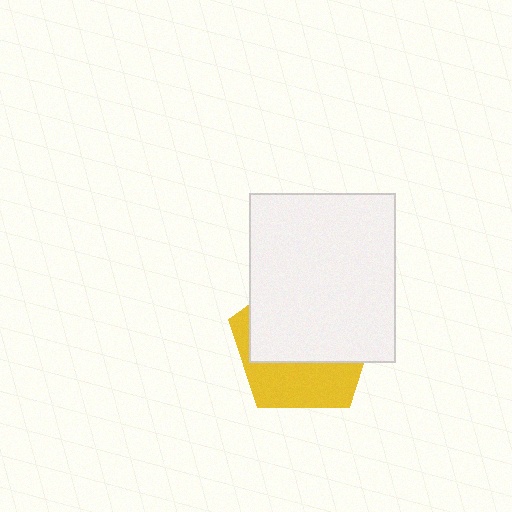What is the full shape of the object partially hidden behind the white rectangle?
The partially hidden object is a yellow pentagon.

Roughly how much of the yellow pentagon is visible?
A small part of it is visible (roughly 37%).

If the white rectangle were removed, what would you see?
You would see the complete yellow pentagon.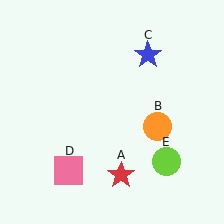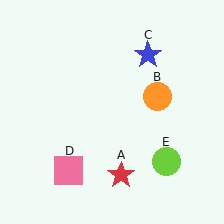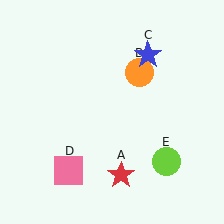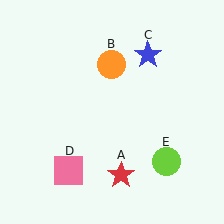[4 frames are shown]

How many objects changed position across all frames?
1 object changed position: orange circle (object B).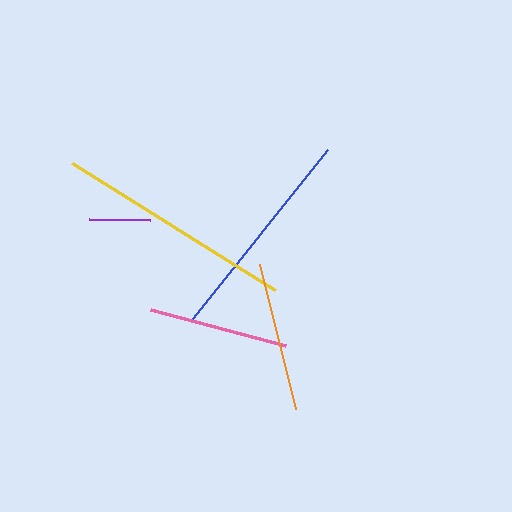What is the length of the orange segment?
The orange segment is approximately 150 pixels long.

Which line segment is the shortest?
The purple line is the shortest at approximately 61 pixels.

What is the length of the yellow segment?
The yellow segment is approximately 239 pixels long.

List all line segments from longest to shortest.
From longest to shortest: yellow, blue, orange, pink, purple.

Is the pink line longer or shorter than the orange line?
The orange line is longer than the pink line.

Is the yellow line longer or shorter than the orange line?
The yellow line is longer than the orange line.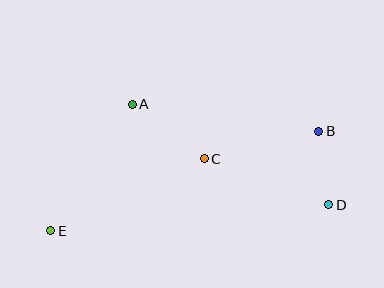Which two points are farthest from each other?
Points B and E are farthest from each other.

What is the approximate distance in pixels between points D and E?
The distance between D and E is approximately 279 pixels.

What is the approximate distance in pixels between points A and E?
The distance between A and E is approximately 150 pixels.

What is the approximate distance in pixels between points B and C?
The distance between B and C is approximately 118 pixels.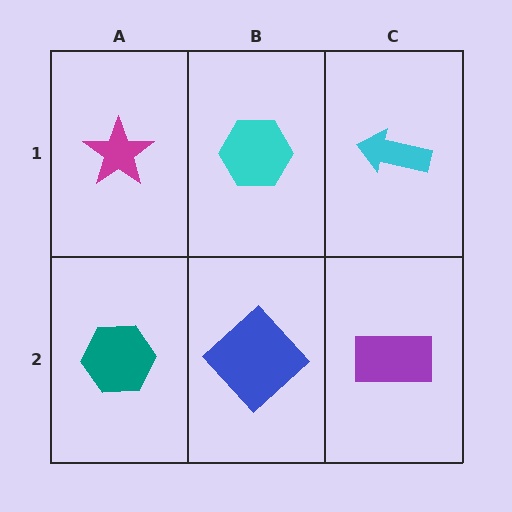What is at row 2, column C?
A purple rectangle.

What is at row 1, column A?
A magenta star.